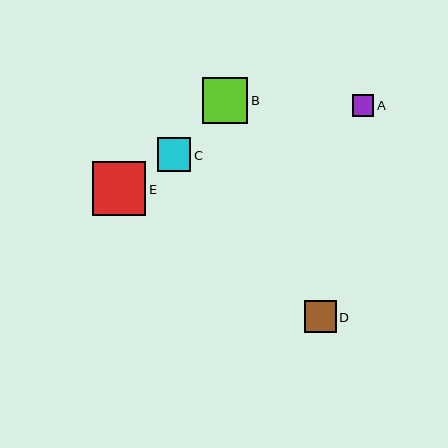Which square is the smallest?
Square A is the smallest with a size of approximately 21 pixels.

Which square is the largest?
Square E is the largest with a size of approximately 53 pixels.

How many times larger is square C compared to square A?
Square C is approximately 1.6 times the size of square A.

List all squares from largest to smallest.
From largest to smallest: E, B, C, D, A.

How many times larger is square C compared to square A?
Square C is approximately 1.6 times the size of square A.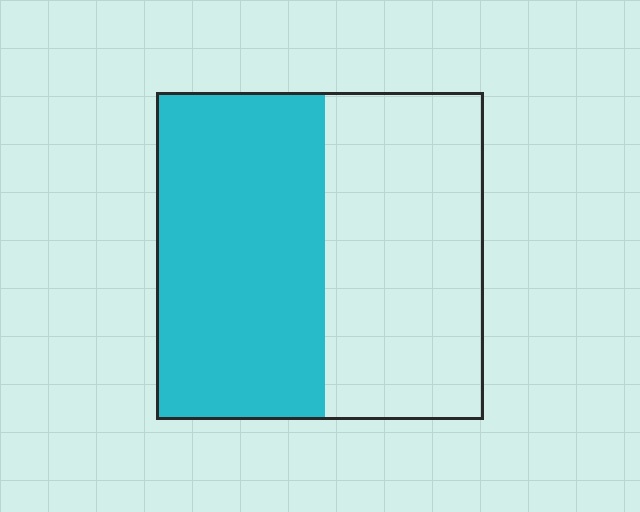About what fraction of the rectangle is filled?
About one half (1/2).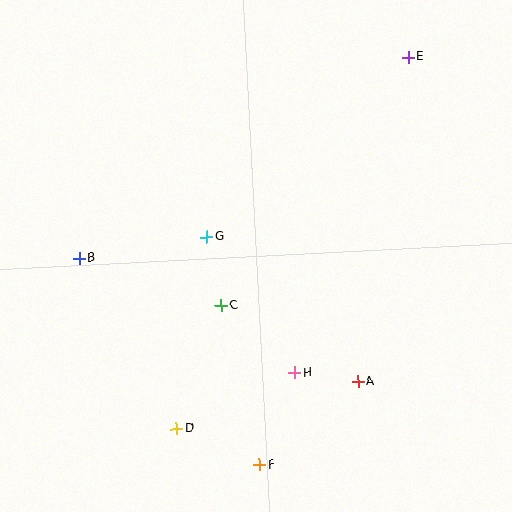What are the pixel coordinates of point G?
Point G is at (207, 237).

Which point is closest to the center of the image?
Point G at (207, 237) is closest to the center.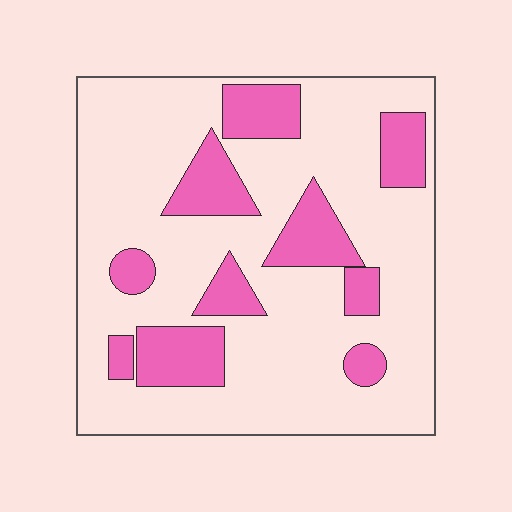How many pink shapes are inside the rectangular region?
10.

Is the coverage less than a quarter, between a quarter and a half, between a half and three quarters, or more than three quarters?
Less than a quarter.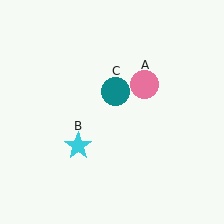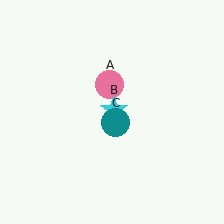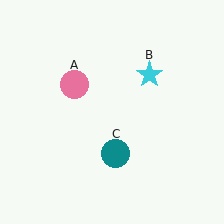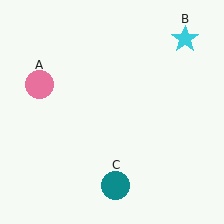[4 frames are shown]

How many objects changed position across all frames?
3 objects changed position: pink circle (object A), cyan star (object B), teal circle (object C).